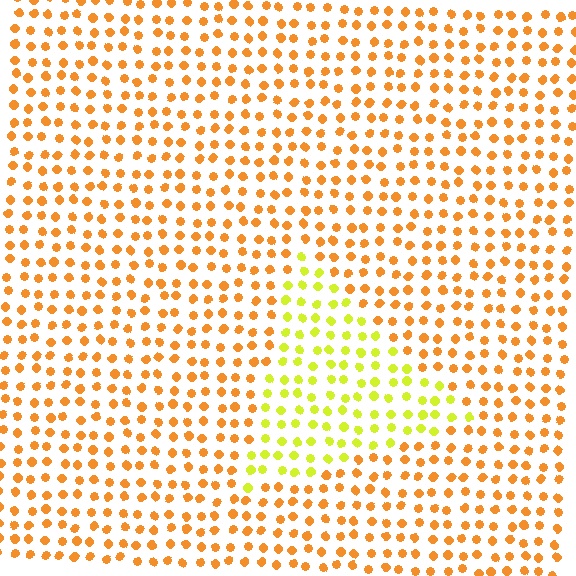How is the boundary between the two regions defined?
The boundary is defined purely by a slight shift in hue (about 40 degrees). Spacing, size, and orientation are identical on both sides.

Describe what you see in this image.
The image is filled with small orange elements in a uniform arrangement. A triangle-shaped region is visible where the elements are tinted to a slightly different hue, forming a subtle color boundary.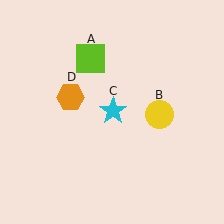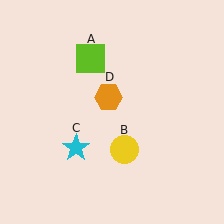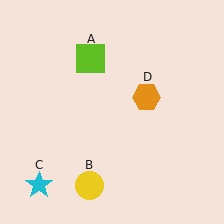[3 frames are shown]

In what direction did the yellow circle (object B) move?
The yellow circle (object B) moved down and to the left.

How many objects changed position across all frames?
3 objects changed position: yellow circle (object B), cyan star (object C), orange hexagon (object D).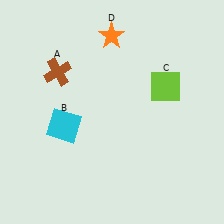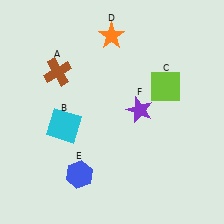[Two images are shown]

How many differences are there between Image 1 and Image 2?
There are 2 differences between the two images.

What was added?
A blue hexagon (E), a purple star (F) were added in Image 2.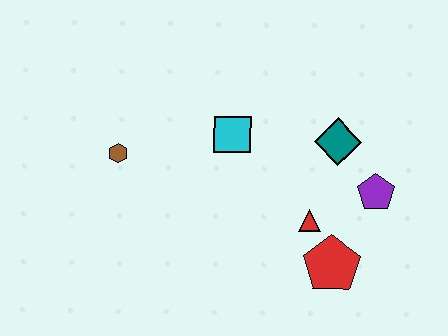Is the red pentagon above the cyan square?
No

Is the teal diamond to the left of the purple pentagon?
Yes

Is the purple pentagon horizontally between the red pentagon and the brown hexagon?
No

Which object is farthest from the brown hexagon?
The purple pentagon is farthest from the brown hexagon.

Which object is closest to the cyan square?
The teal diamond is closest to the cyan square.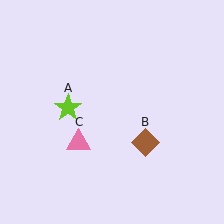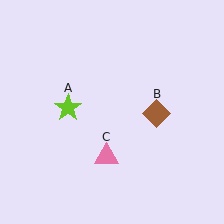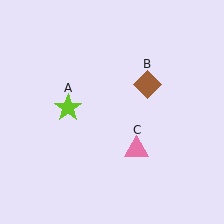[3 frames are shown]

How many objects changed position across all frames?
2 objects changed position: brown diamond (object B), pink triangle (object C).